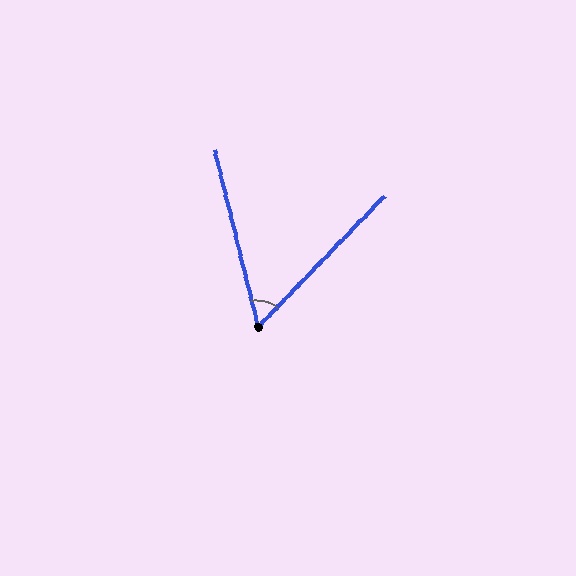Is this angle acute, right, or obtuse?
It is acute.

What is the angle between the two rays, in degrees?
Approximately 58 degrees.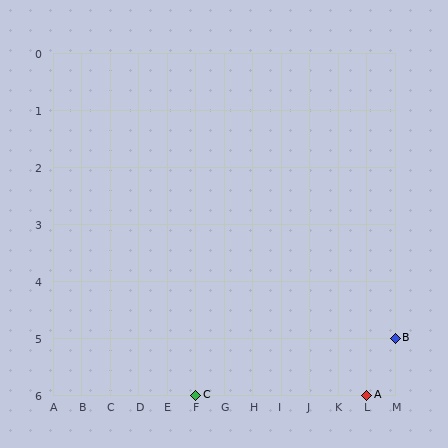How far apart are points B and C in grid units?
Points B and C are 7 columns and 1 row apart (about 7.1 grid units diagonally).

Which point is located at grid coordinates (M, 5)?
Point B is at (M, 5).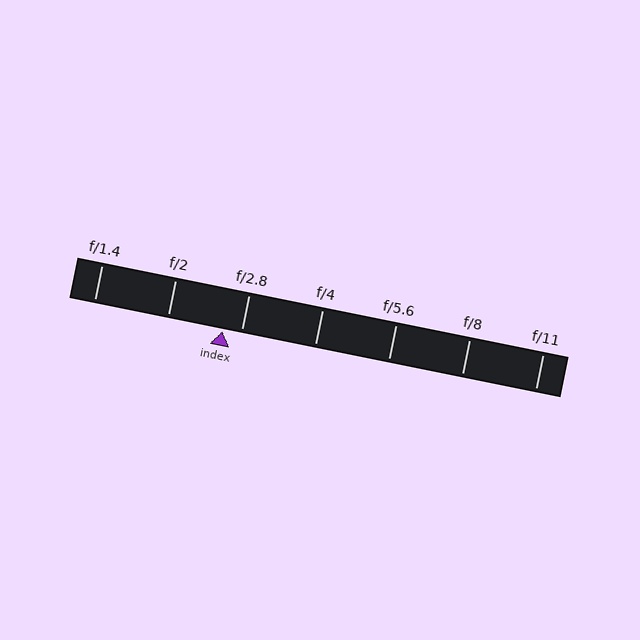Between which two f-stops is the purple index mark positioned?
The index mark is between f/2 and f/2.8.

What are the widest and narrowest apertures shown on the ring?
The widest aperture shown is f/1.4 and the narrowest is f/11.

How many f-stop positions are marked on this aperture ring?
There are 7 f-stop positions marked.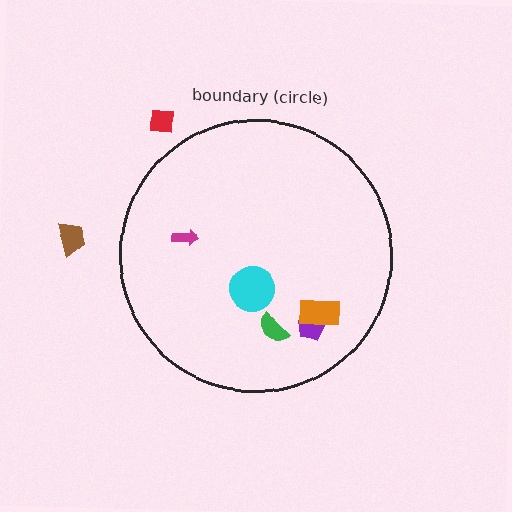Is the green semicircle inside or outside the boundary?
Inside.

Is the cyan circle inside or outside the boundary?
Inside.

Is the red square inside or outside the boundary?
Outside.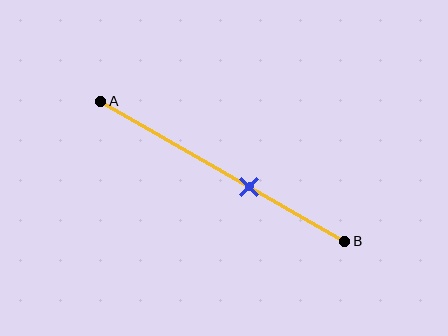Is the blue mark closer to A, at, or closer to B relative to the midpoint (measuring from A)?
The blue mark is closer to point B than the midpoint of segment AB.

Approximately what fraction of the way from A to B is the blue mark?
The blue mark is approximately 60% of the way from A to B.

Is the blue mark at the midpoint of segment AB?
No, the mark is at about 60% from A, not at the 50% midpoint.